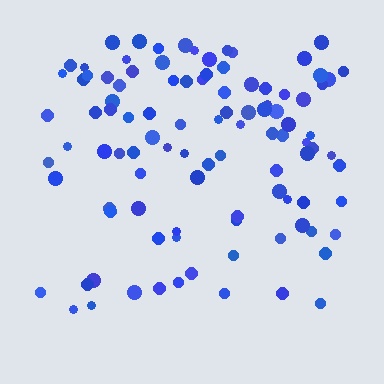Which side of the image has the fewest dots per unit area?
The bottom.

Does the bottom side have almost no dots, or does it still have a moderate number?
Still a moderate number, just noticeably fewer than the top.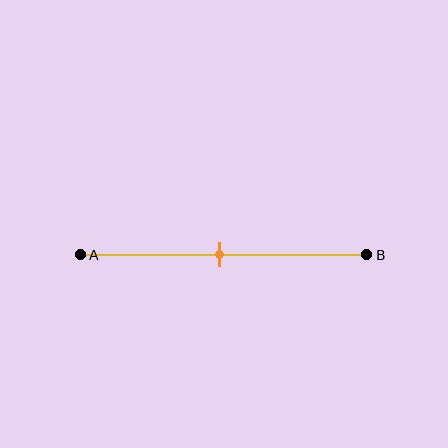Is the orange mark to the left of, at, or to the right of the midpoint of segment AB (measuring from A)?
The orange mark is approximately at the midpoint of segment AB.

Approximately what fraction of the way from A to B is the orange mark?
The orange mark is approximately 50% of the way from A to B.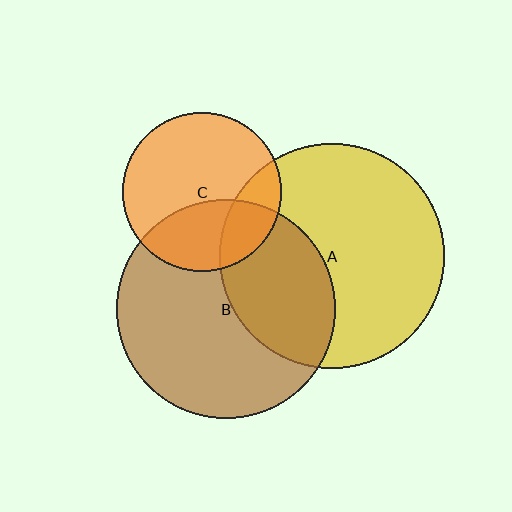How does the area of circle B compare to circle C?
Approximately 1.9 times.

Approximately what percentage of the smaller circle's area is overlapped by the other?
Approximately 20%.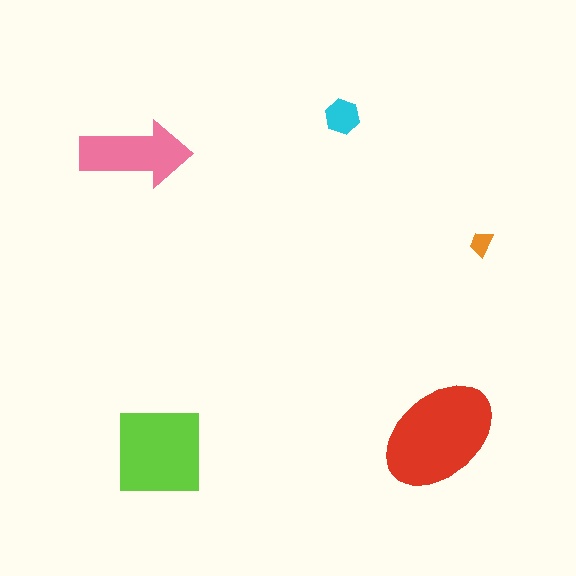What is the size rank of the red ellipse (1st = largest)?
1st.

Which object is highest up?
The cyan hexagon is topmost.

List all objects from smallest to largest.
The orange trapezoid, the cyan hexagon, the pink arrow, the lime square, the red ellipse.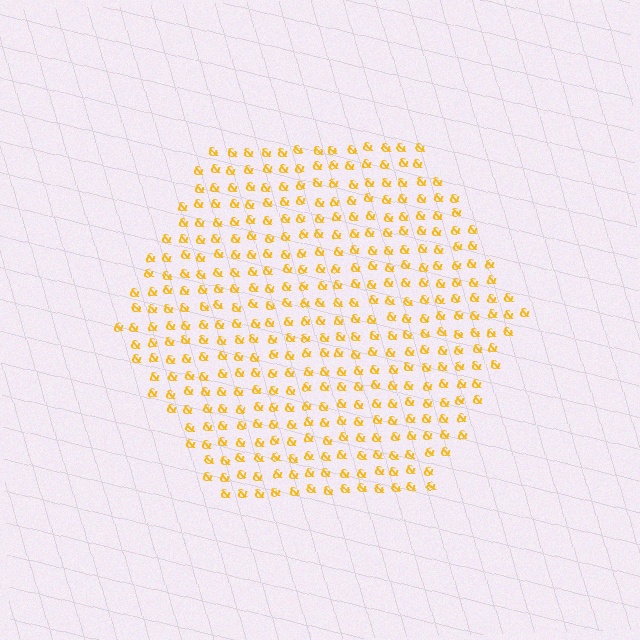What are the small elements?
The small elements are ampersands.